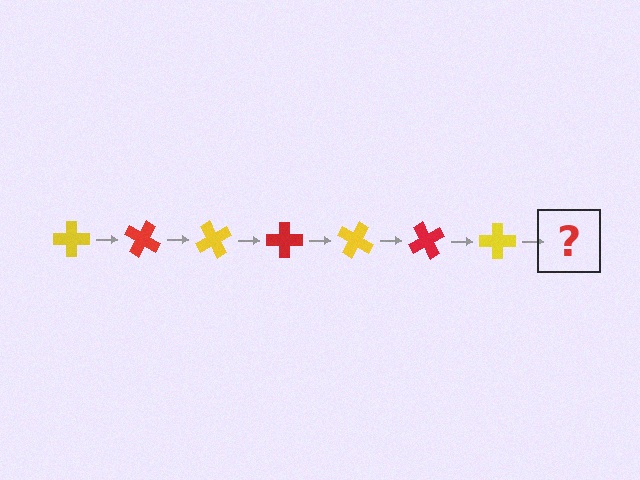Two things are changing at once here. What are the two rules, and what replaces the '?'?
The two rules are that it rotates 30 degrees each step and the color cycles through yellow and red. The '?' should be a red cross, rotated 210 degrees from the start.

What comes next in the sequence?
The next element should be a red cross, rotated 210 degrees from the start.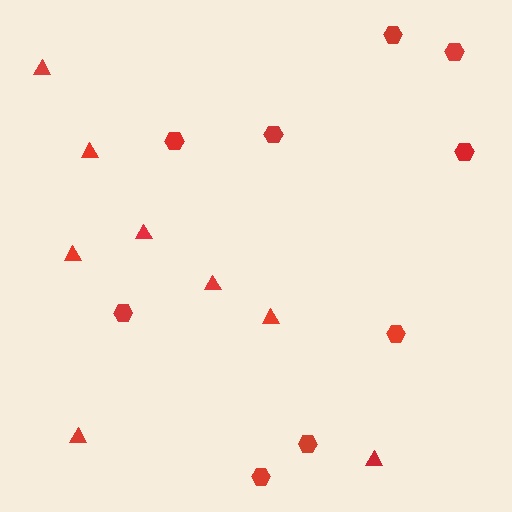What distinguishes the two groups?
There are 2 groups: one group of triangles (8) and one group of hexagons (9).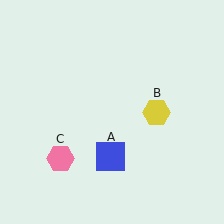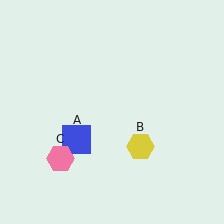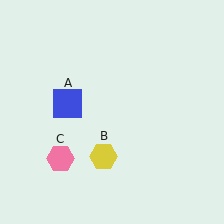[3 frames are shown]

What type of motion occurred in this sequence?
The blue square (object A), yellow hexagon (object B) rotated clockwise around the center of the scene.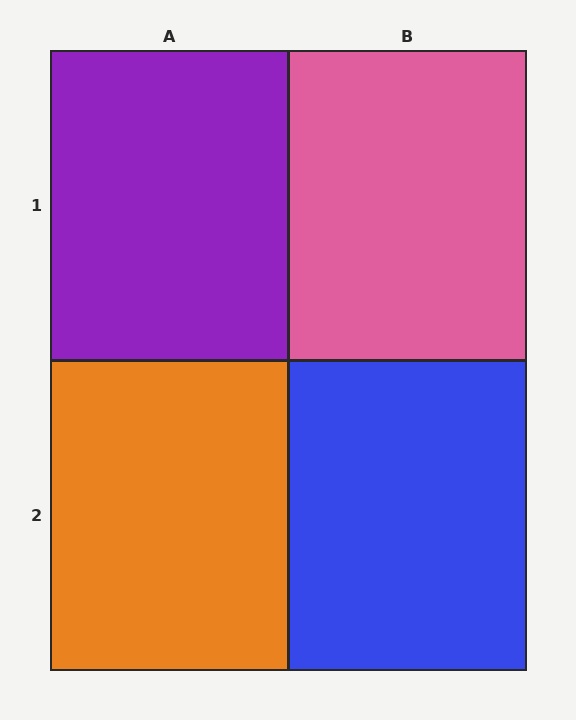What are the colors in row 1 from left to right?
Purple, pink.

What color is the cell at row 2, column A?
Orange.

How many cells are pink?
1 cell is pink.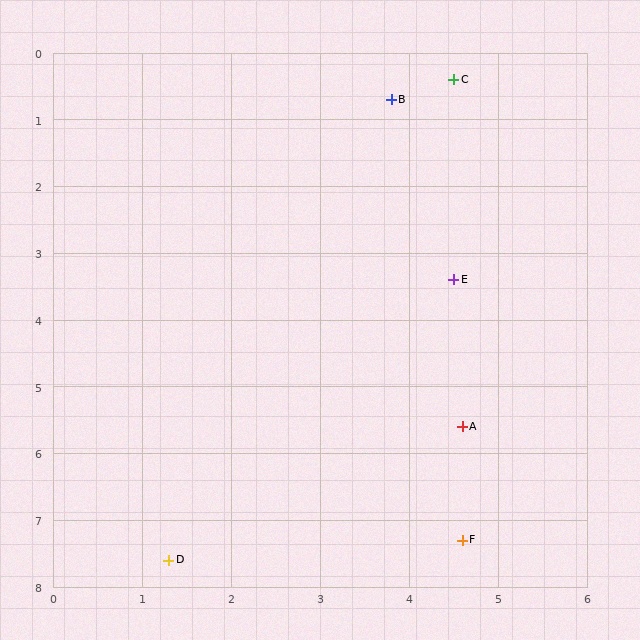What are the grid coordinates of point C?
Point C is at approximately (4.5, 0.4).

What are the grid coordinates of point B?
Point B is at approximately (3.8, 0.7).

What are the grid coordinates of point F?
Point F is at approximately (4.6, 7.3).